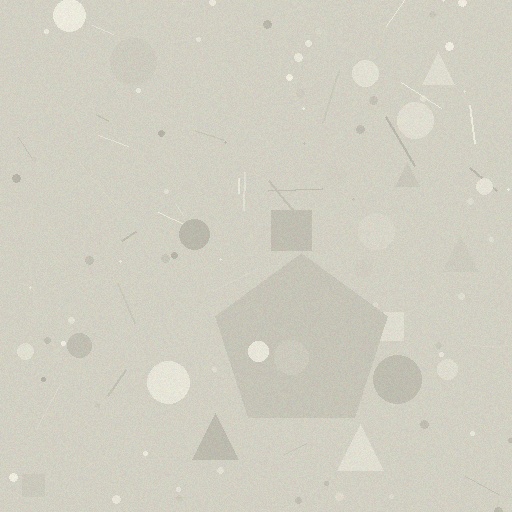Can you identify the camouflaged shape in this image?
The camouflaged shape is a pentagon.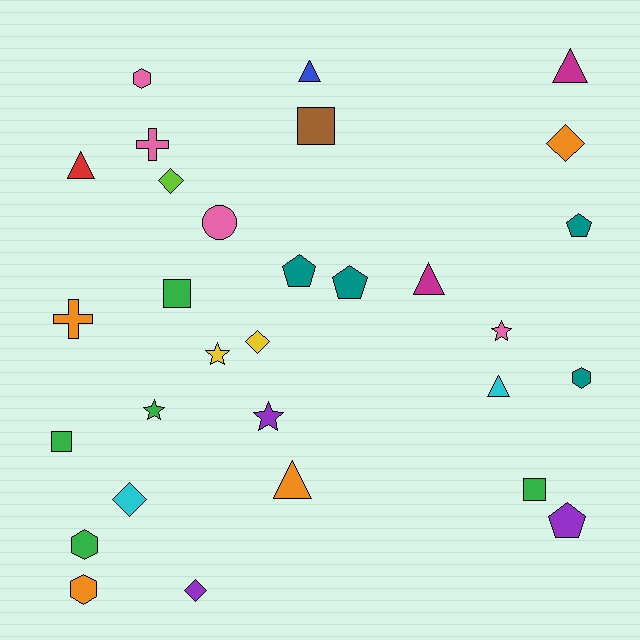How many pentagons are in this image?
There are 4 pentagons.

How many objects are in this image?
There are 30 objects.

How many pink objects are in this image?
There are 4 pink objects.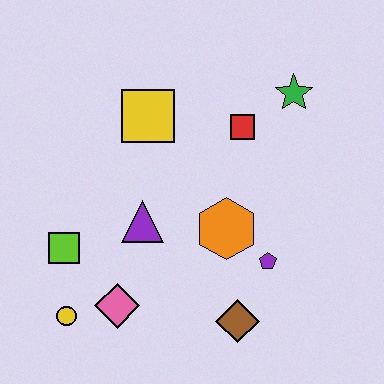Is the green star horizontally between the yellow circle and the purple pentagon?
No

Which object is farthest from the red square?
The yellow circle is farthest from the red square.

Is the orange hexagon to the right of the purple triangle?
Yes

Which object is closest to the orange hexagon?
The purple pentagon is closest to the orange hexagon.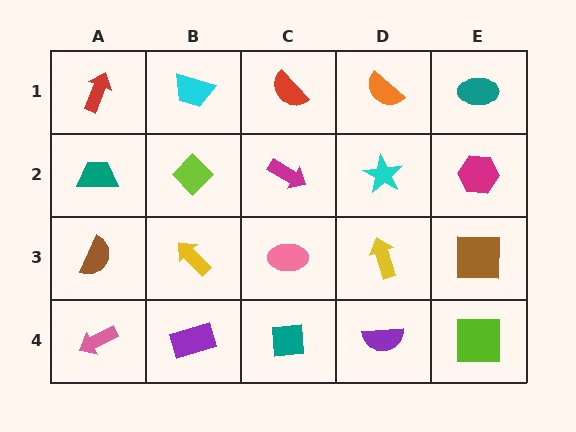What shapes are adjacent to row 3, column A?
A teal trapezoid (row 2, column A), a pink arrow (row 4, column A), a yellow arrow (row 3, column B).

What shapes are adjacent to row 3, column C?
A magenta arrow (row 2, column C), a teal square (row 4, column C), a yellow arrow (row 3, column B), a yellow arrow (row 3, column D).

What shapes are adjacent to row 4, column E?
A brown square (row 3, column E), a purple semicircle (row 4, column D).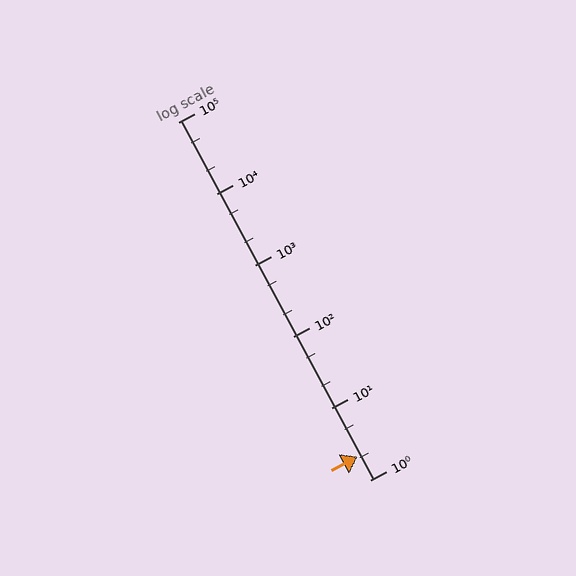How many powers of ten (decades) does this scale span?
The scale spans 5 decades, from 1 to 100000.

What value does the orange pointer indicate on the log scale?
The pointer indicates approximately 2.1.